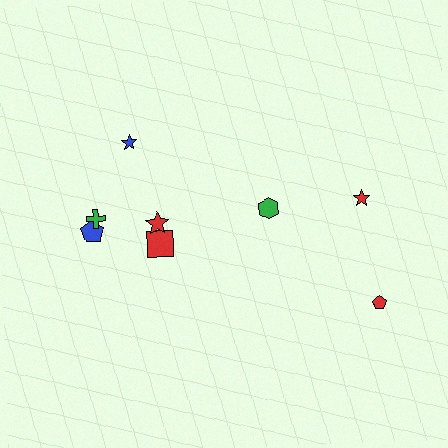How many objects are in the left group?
There are 5 objects.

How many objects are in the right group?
There are 3 objects.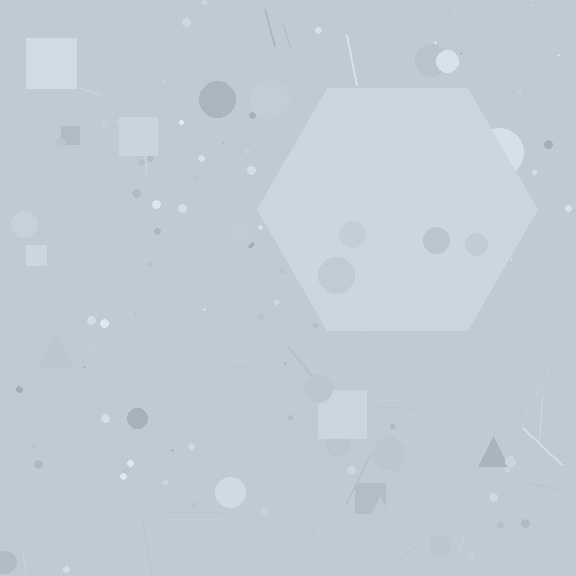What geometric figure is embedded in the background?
A hexagon is embedded in the background.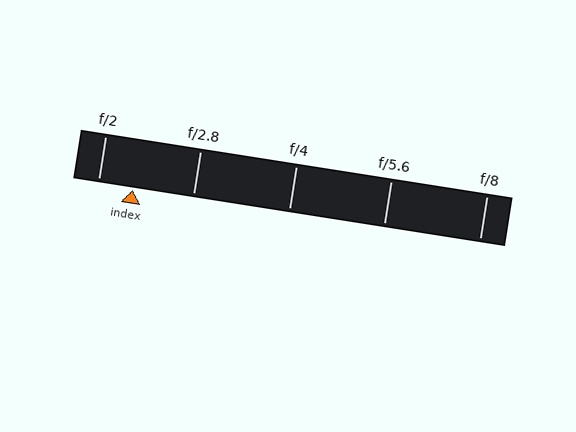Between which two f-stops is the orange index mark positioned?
The index mark is between f/2 and f/2.8.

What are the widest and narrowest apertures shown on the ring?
The widest aperture shown is f/2 and the narrowest is f/8.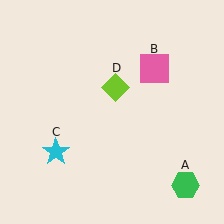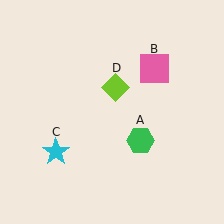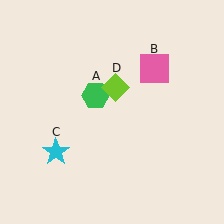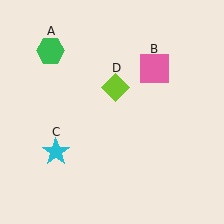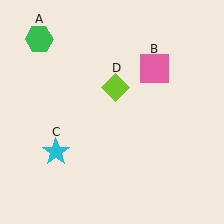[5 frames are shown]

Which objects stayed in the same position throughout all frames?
Pink square (object B) and cyan star (object C) and lime diamond (object D) remained stationary.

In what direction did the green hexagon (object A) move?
The green hexagon (object A) moved up and to the left.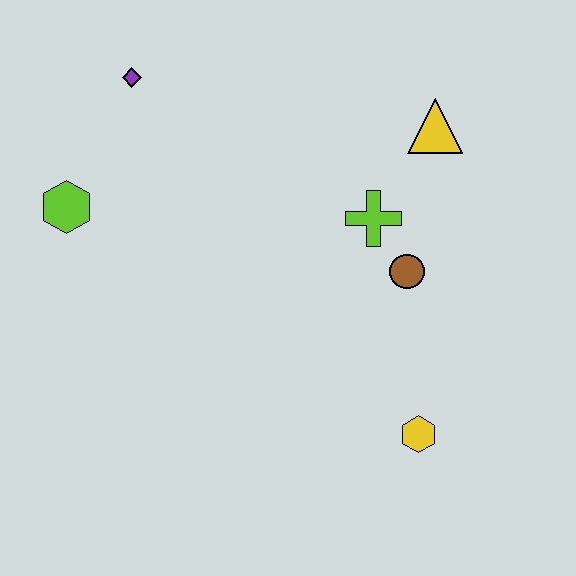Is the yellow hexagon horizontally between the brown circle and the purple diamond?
No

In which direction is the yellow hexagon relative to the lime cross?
The yellow hexagon is below the lime cross.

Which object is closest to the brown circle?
The lime cross is closest to the brown circle.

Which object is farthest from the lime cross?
The lime hexagon is farthest from the lime cross.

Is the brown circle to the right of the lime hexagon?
Yes